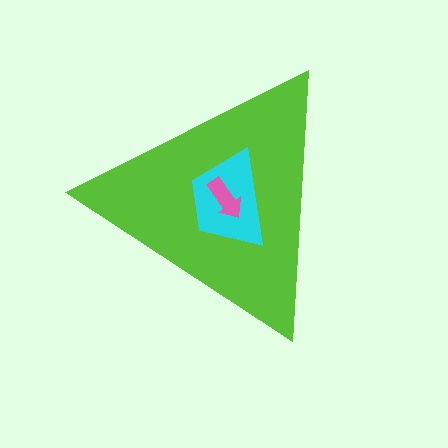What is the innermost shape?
The pink arrow.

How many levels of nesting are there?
3.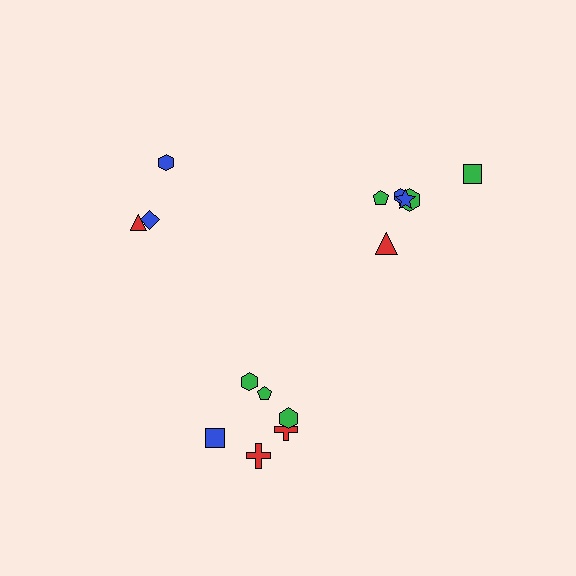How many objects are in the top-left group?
There are 3 objects.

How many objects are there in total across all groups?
There are 15 objects.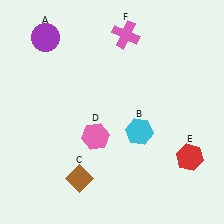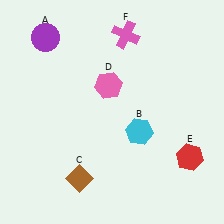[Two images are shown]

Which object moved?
The pink hexagon (D) moved up.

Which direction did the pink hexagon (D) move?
The pink hexagon (D) moved up.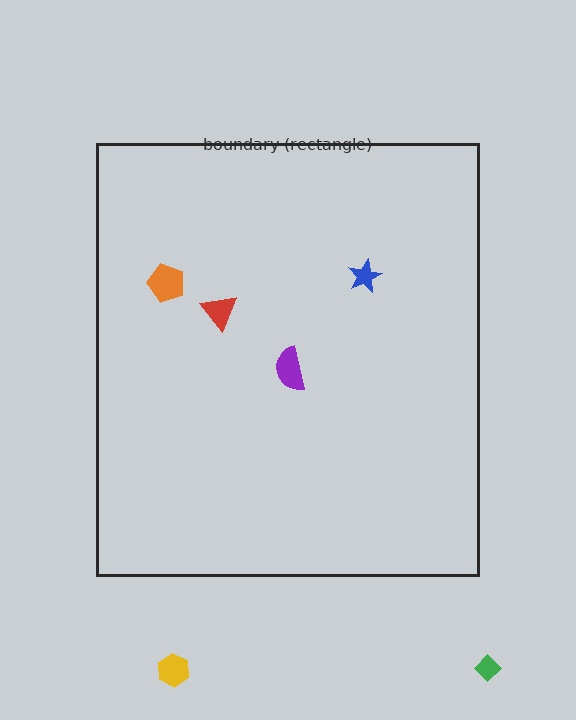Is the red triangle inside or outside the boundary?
Inside.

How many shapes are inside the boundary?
4 inside, 2 outside.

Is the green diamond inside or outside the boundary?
Outside.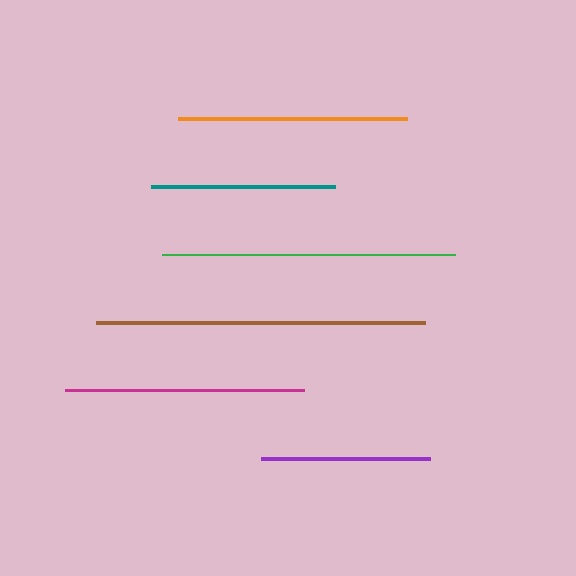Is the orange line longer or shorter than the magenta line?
The magenta line is longer than the orange line.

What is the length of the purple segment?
The purple segment is approximately 169 pixels long.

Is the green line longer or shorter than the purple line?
The green line is longer than the purple line.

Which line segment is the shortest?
The purple line is the shortest at approximately 169 pixels.